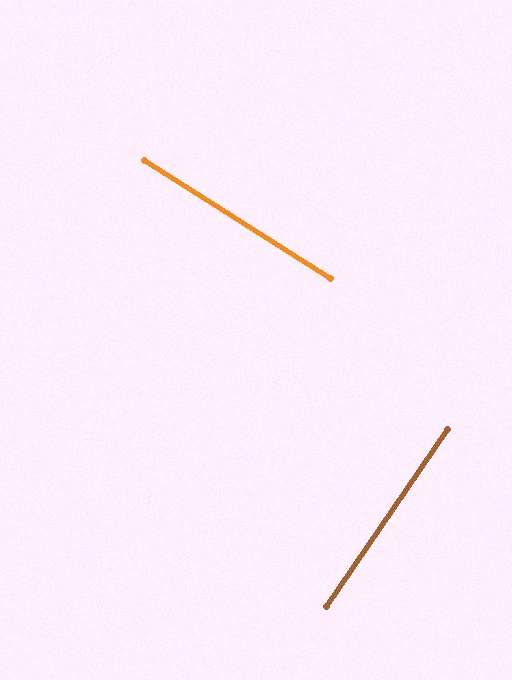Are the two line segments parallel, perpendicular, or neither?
Perpendicular — they meet at approximately 88°.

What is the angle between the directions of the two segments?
Approximately 88 degrees.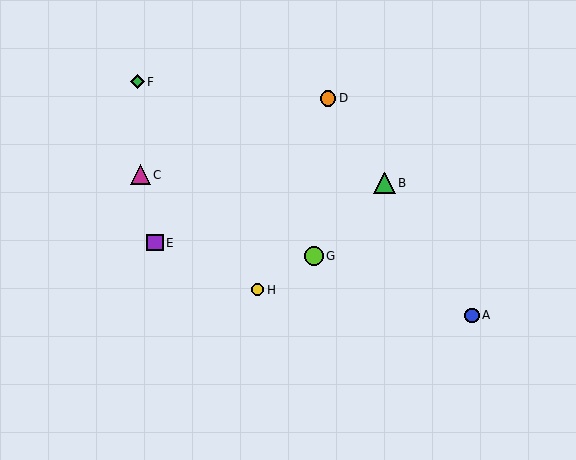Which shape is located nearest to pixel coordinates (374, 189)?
The green triangle (labeled B) at (384, 183) is nearest to that location.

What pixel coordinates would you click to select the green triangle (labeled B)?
Click at (384, 183) to select the green triangle B.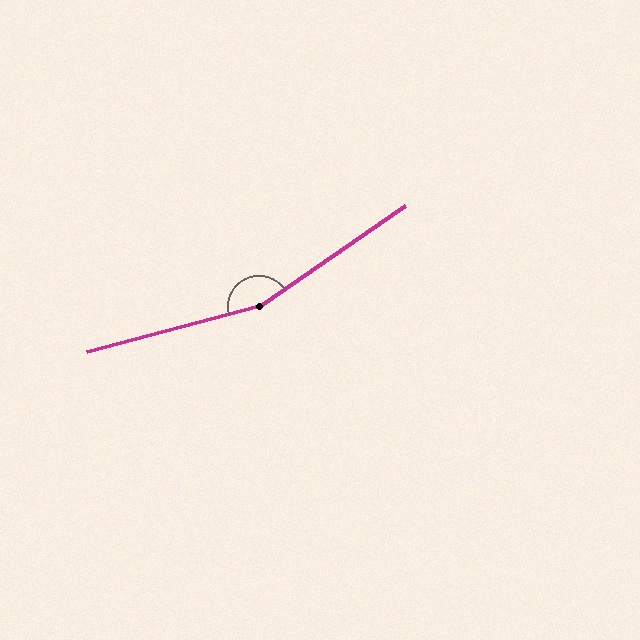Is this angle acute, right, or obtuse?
It is obtuse.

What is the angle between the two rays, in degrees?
Approximately 160 degrees.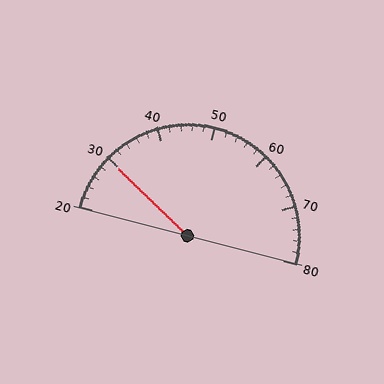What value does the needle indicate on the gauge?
The needle indicates approximately 30.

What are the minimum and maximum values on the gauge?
The gauge ranges from 20 to 80.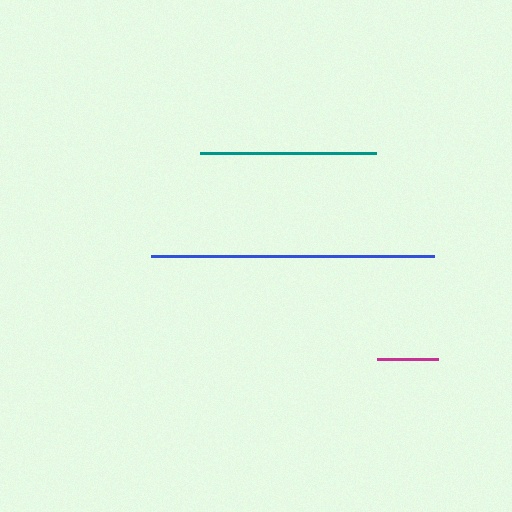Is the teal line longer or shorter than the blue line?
The blue line is longer than the teal line.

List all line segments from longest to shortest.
From longest to shortest: blue, teal, magenta.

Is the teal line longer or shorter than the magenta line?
The teal line is longer than the magenta line.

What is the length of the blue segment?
The blue segment is approximately 283 pixels long.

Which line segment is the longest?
The blue line is the longest at approximately 283 pixels.